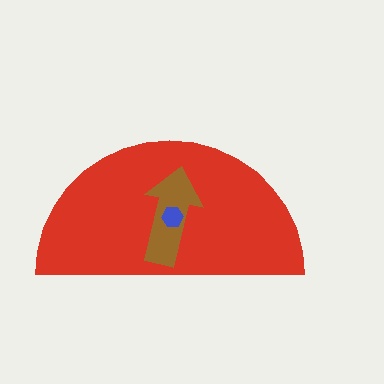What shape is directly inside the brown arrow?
The blue hexagon.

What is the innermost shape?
The blue hexagon.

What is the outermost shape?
The red semicircle.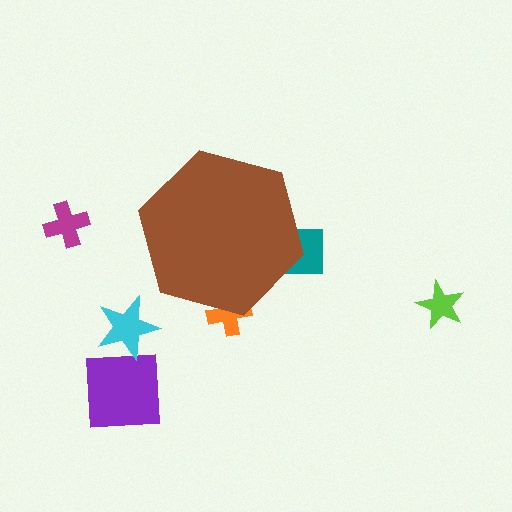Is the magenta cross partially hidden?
No, the magenta cross is fully visible.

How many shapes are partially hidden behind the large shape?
2 shapes are partially hidden.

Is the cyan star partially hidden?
No, the cyan star is fully visible.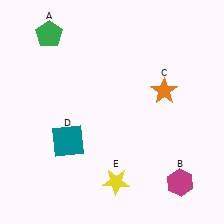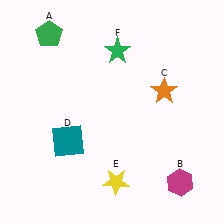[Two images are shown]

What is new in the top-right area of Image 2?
A green star (F) was added in the top-right area of Image 2.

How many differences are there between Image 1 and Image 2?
There is 1 difference between the two images.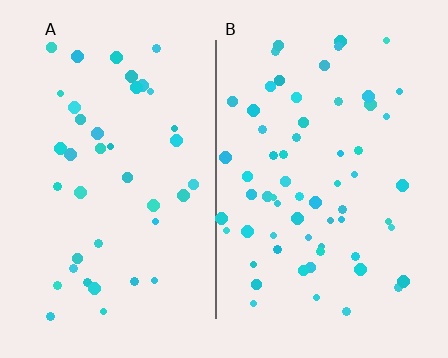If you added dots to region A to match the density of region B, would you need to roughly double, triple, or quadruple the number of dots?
Approximately double.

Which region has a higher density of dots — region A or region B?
B (the right).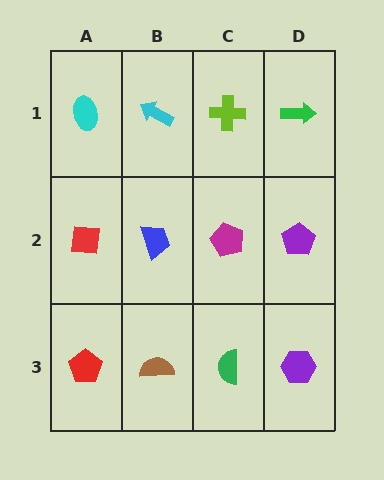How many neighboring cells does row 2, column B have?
4.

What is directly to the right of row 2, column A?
A blue trapezoid.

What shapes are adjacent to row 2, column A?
A cyan ellipse (row 1, column A), a red pentagon (row 3, column A), a blue trapezoid (row 2, column B).